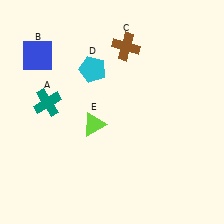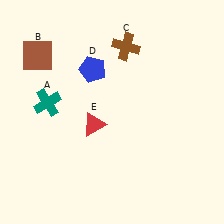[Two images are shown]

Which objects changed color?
B changed from blue to brown. D changed from cyan to blue. E changed from lime to red.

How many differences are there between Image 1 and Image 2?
There are 3 differences between the two images.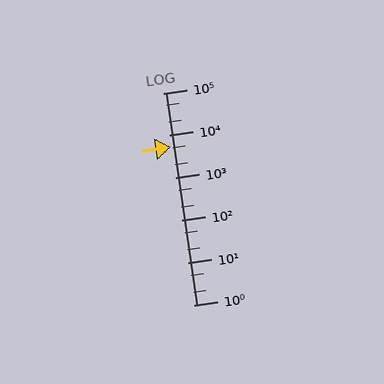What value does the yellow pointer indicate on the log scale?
The pointer indicates approximately 5400.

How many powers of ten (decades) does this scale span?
The scale spans 5 decades, from 1 to 100000.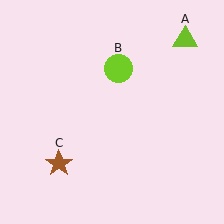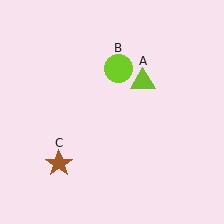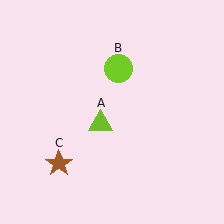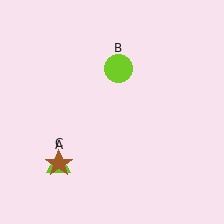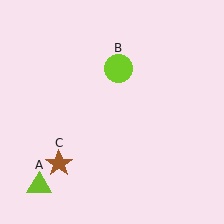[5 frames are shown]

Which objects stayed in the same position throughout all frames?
Lime circle (object B) and brown star (object C) remained stationary.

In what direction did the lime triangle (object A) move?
The lime triangle (object A) moved down and to the left.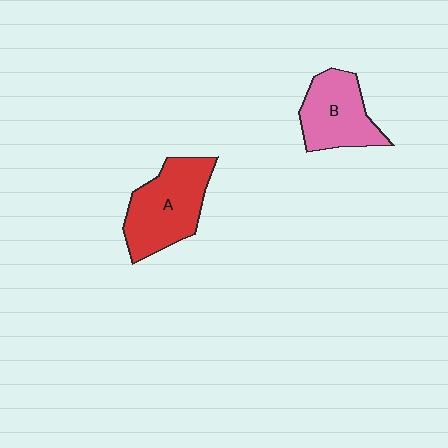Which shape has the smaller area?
Shape B (pink).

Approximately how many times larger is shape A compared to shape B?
Approximately 1.2 times.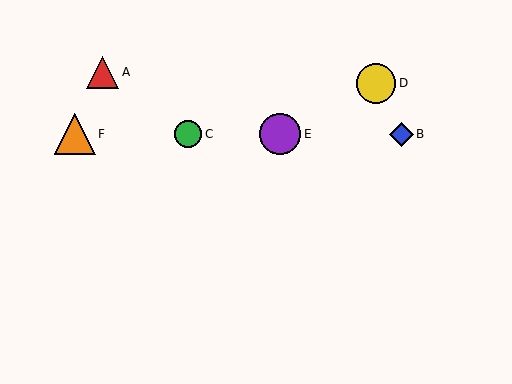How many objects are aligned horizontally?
4 objects (B, C, E, F) are aligned horizontally.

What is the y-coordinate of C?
Object C is at y≈134.